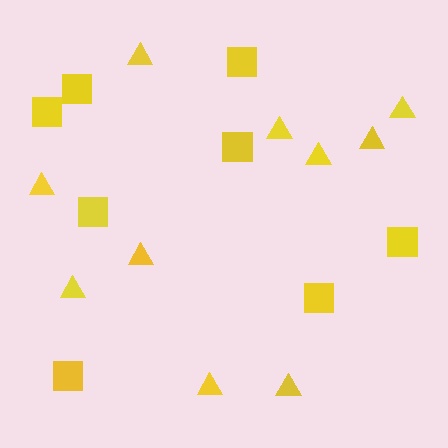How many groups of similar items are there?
There are 2 groups: one group of triangles (10) and one group of squares (8).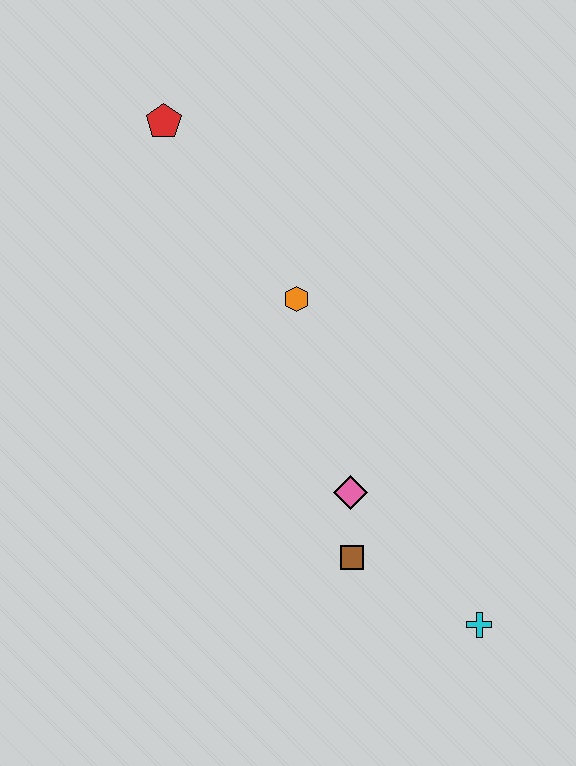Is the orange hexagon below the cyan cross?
No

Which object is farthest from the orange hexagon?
The cyan cross is farthest from the orange hexagon.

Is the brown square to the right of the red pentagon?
Yes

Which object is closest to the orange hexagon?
The pink diamond is closest to the orange hexagon.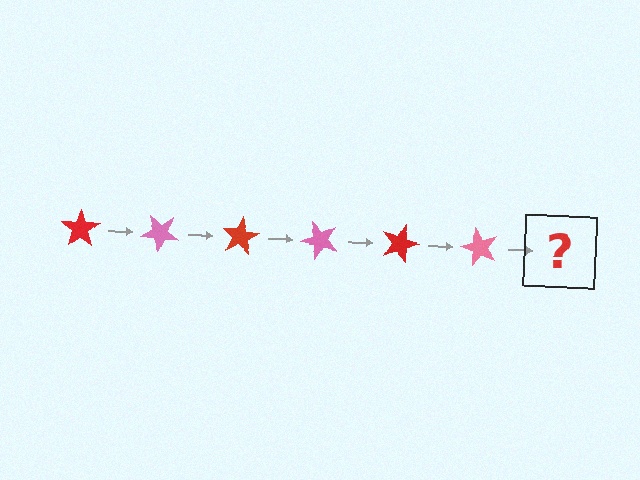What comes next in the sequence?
The next element should be a red star, rotated 240 degrees from the start.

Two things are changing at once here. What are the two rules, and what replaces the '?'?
The two rules are that it rotates 40 degrees each step and the color cycles through red and pink. The '?' should be a red star, rotated 240 degrees from the start.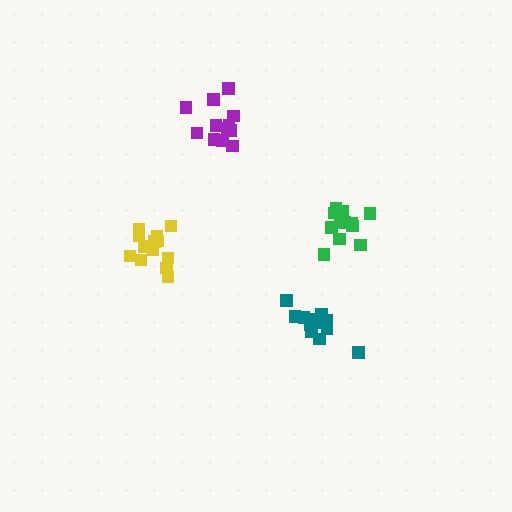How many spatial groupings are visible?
There are 4 spatial groupings.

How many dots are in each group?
Group 1: 12 dots, Group 2: 14 dots, Group 3: 12 dots, Group 4: 12 dots (50 total).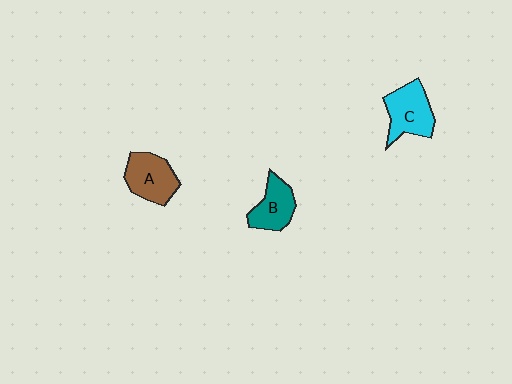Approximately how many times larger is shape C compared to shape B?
Approximately 1.2 times.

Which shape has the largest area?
Shape C (cyan).